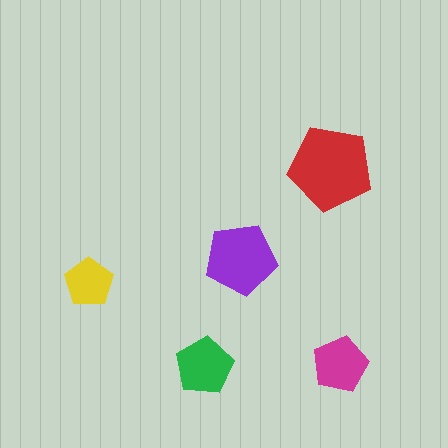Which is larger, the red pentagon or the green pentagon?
The red one.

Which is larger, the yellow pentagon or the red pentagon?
The red one.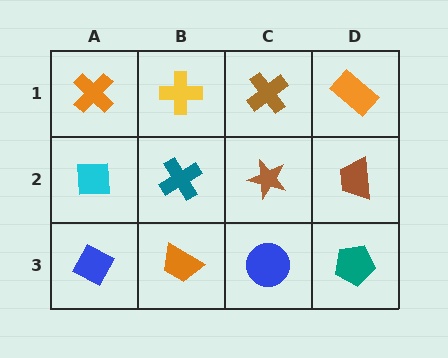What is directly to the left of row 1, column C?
A yellow cross.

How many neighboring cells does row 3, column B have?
3.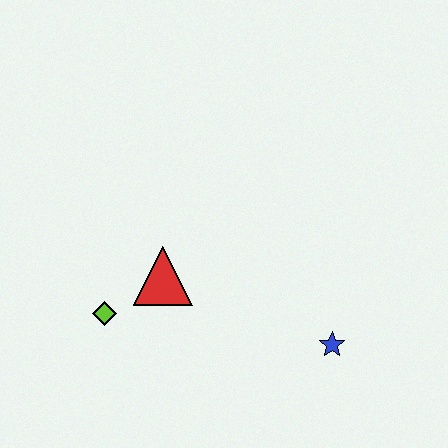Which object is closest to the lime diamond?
The red triangle is closest to the lime diamond.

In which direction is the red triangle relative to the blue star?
The red triangle is to the left of the blue star.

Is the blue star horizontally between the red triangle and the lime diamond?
No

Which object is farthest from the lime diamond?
The blue star is farthest from the lime diamond.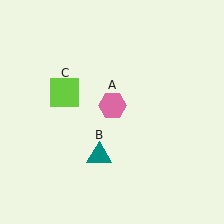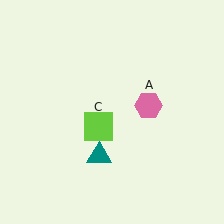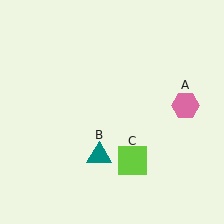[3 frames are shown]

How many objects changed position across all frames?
2 objects changed position: pink hexagon (object A), lime square (object C).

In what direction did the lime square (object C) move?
The lime square (object C) moved down and to the right.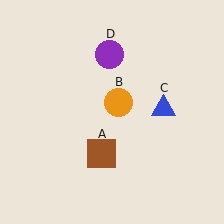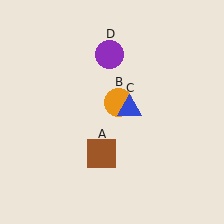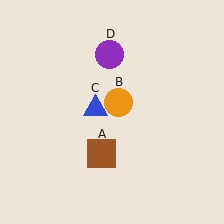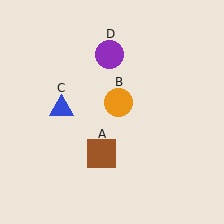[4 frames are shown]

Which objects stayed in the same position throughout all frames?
Brown square (object A) and orange circle (object B) and purple circle (object D) remained stationary.